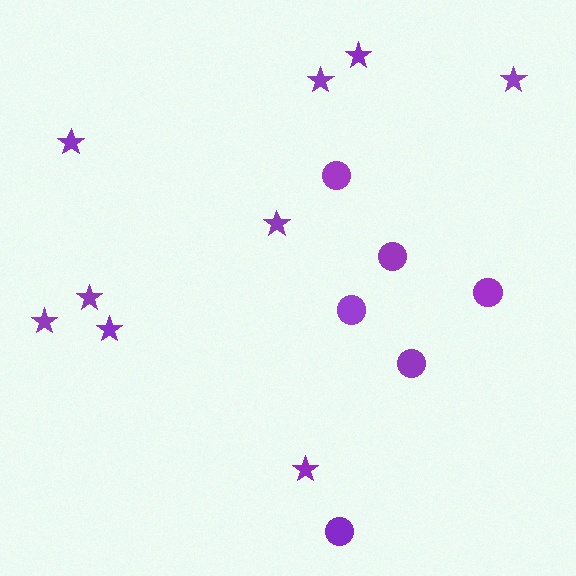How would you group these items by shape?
There are 2 groups: one group of circles (6) and one group of stars (9).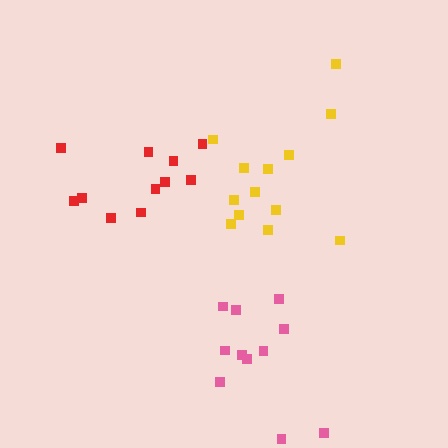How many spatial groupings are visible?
There are 3 spatial groupings.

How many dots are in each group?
Group 1: 11 dots, Group 2: 13 dots, Group 3: 11 dots (35 total).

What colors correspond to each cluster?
The clusters are colored: red, yellow, pink.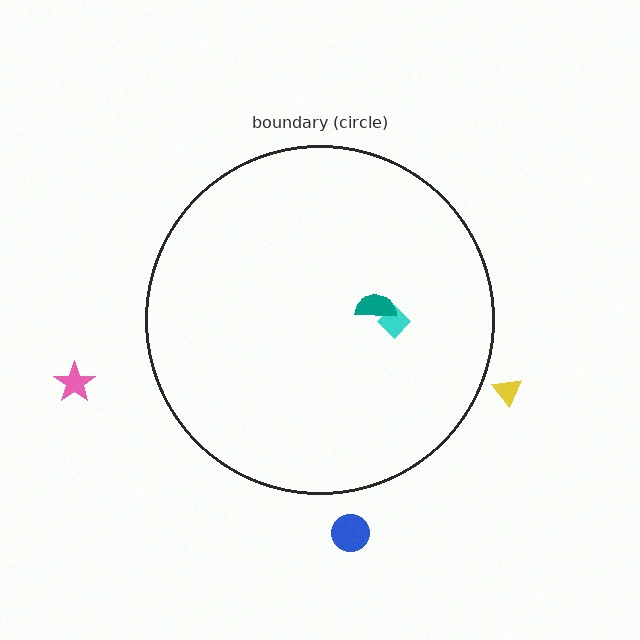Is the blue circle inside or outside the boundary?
Outside.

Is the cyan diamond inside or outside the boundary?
Inside.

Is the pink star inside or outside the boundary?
Outside.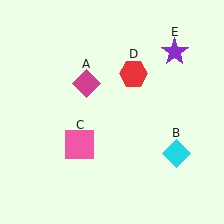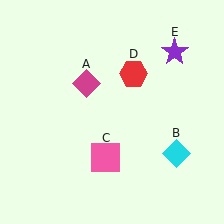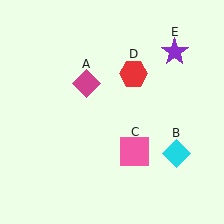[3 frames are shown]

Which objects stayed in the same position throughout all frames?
Magenta diamond (object A) and cyan diamond (object B) and red hexagon (object D) and purple star (object E) remained stationary.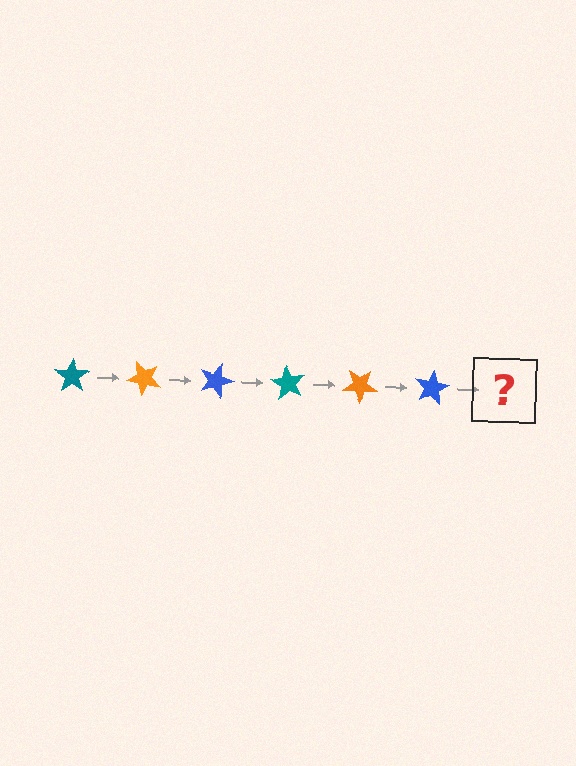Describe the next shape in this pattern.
It should be a teal star, rotated 270 degrees from the start.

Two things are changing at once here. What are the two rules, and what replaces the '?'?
The two rules are that it rotates 45 degrees each step and the color cycles through teal, orange, and blue. The '?' should be a teal star, rotated 270 degrees from the start.